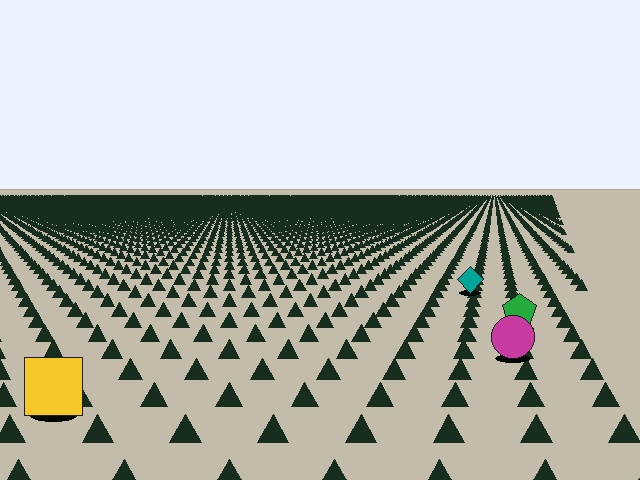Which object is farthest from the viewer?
The teal diamond is farthest from the viewer. It appears smaller and the ground texture around it is denser.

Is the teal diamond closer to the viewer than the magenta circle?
No. The magenta circle is closer — you can tell from the texture gradient: the ground texture is coarser near it.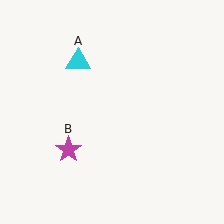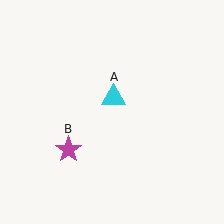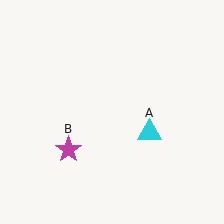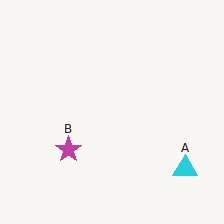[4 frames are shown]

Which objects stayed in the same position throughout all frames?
Magenta star (object B) remained stationary.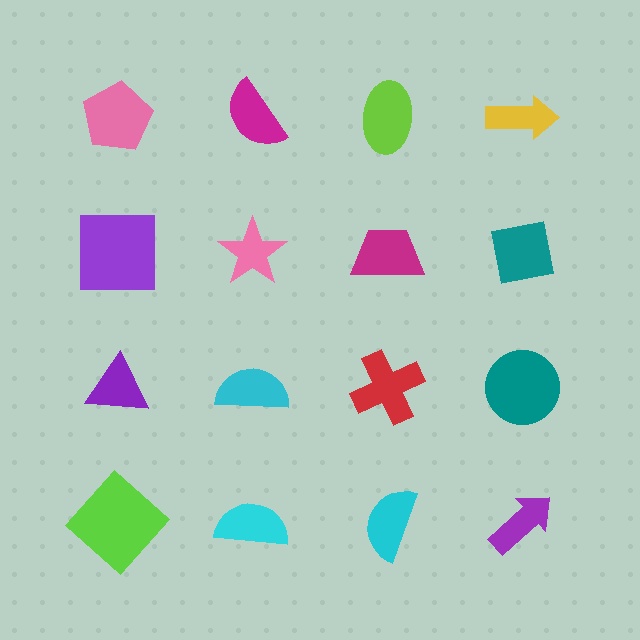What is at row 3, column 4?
A teal circle.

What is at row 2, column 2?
A pink star.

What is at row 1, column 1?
A pink pentagon.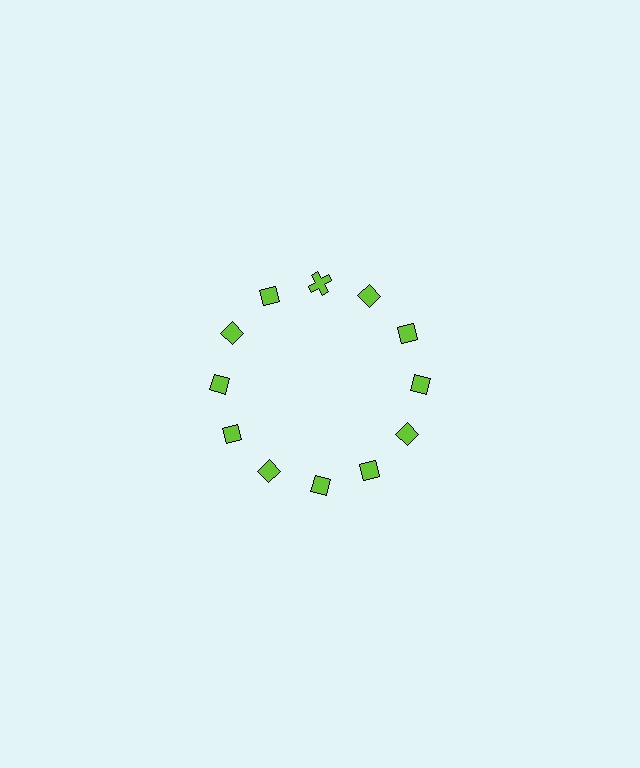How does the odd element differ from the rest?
It has a different shape: cross instead of diamond.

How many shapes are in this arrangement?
There are 12 shapes arranged in a ring pattern.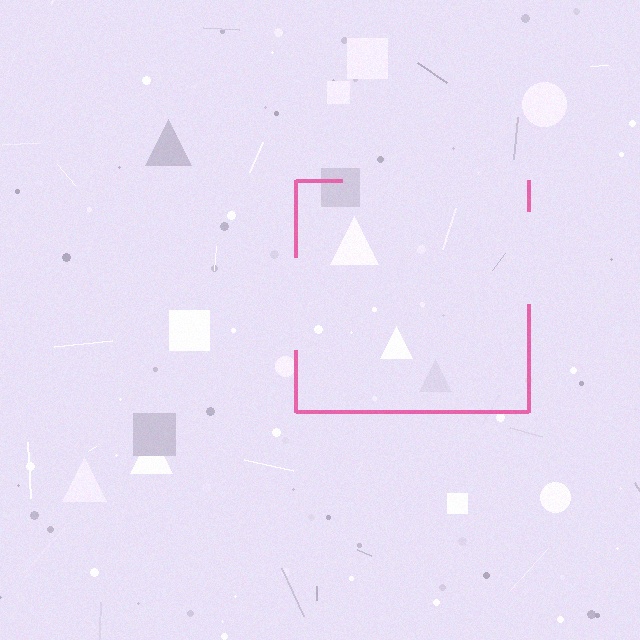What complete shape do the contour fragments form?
The contour fragments form a square.